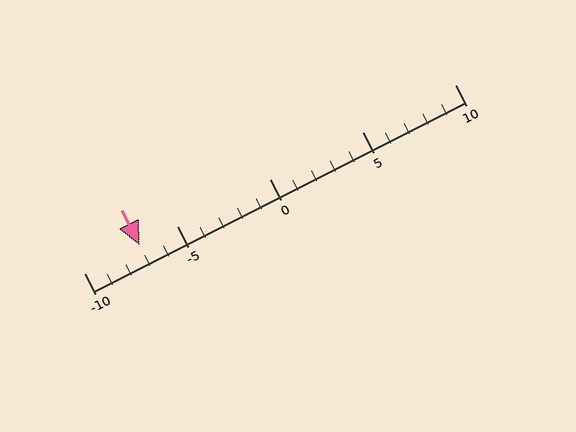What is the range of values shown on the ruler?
The ruler shows values from -10 to 10.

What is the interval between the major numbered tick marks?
The major tick marks are spaced 5 units apart.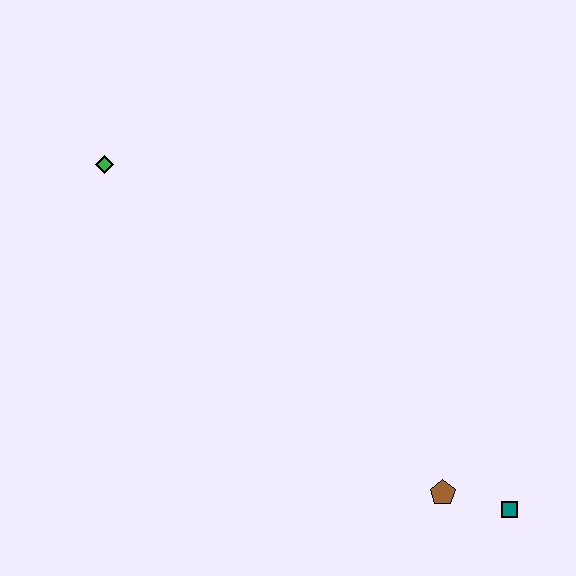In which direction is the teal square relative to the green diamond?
The teal square is to the right of the green diamond.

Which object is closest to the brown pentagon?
The teal square is closest to the brown pentagon.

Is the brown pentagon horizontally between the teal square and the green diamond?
Yes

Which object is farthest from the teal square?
The green diamond is farthest from the teal square.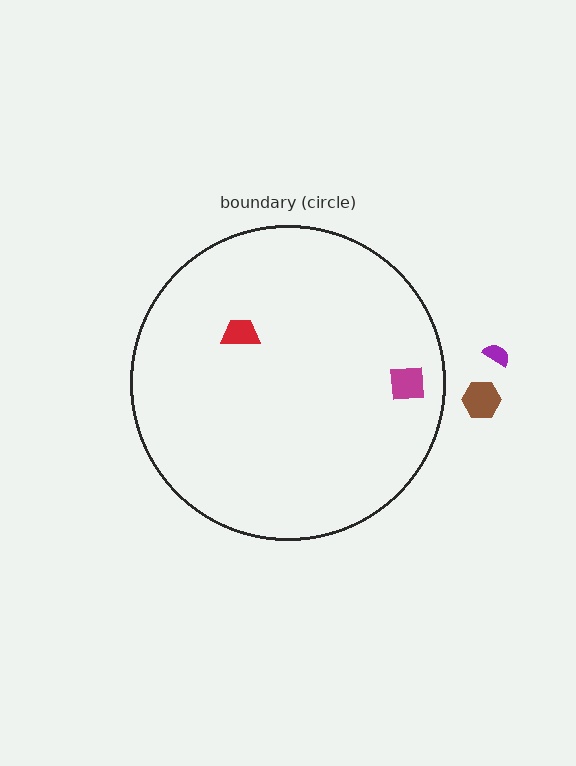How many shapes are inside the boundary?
2 inside, 2 outside.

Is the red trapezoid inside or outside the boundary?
Inside.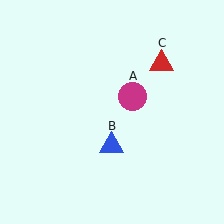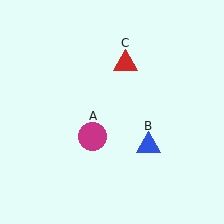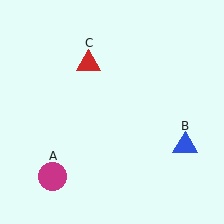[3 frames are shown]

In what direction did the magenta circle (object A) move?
The magenta circle (object A) moved down and to the left.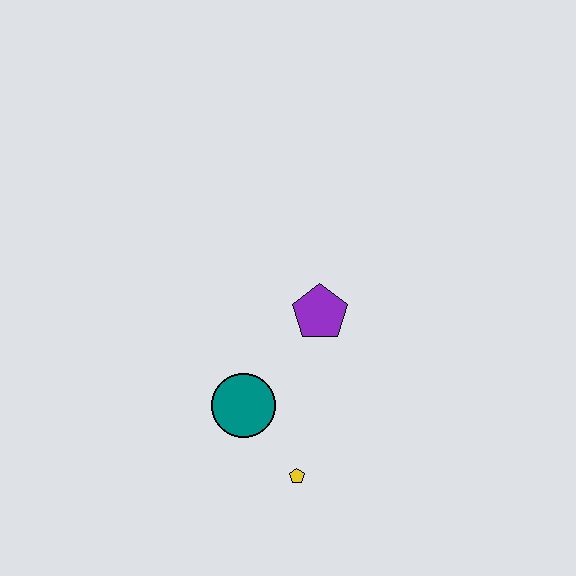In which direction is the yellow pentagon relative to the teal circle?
The yellow pentagon is below the teal circle.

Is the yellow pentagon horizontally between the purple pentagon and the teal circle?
Yes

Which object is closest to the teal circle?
The yellow pentagon is closest to the teal circle.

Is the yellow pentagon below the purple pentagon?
Yes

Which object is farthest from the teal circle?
The purple pentagon is farthest from the teal circle.